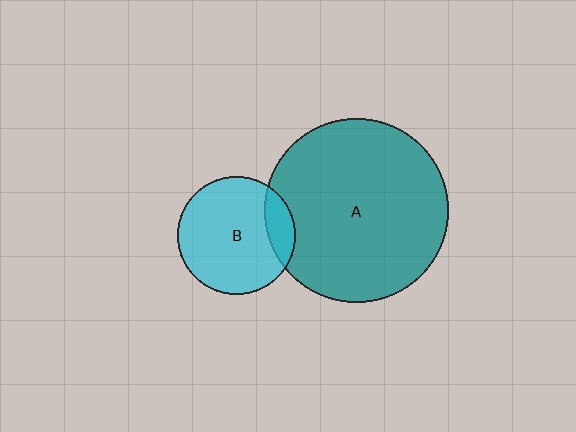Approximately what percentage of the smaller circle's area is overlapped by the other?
Approximately 15%.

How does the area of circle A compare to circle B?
Approximately 2.4 times.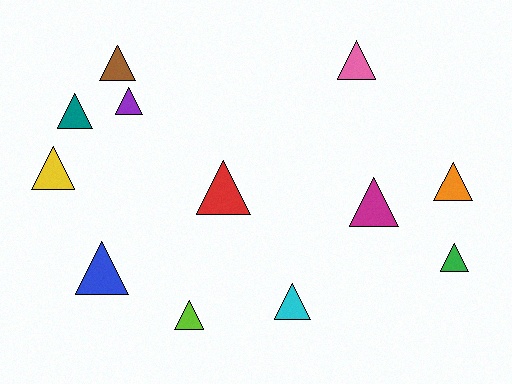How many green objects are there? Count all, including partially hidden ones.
There is 1 green object.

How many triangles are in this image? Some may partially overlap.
There are 12 triangles.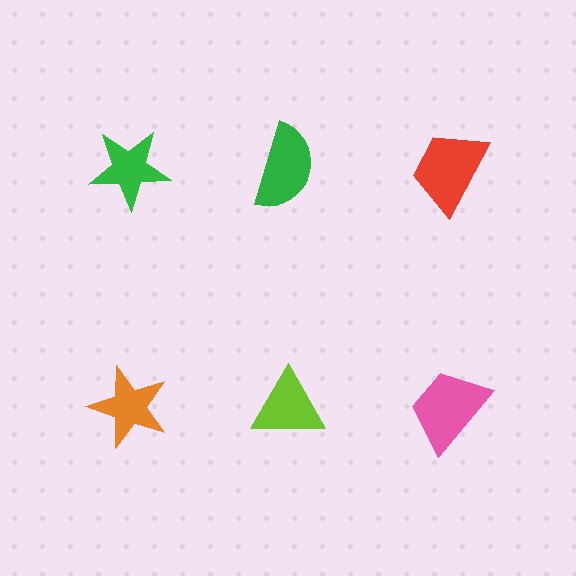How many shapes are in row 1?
3 shapes.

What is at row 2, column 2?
A lime triangle.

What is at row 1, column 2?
A green semicircle.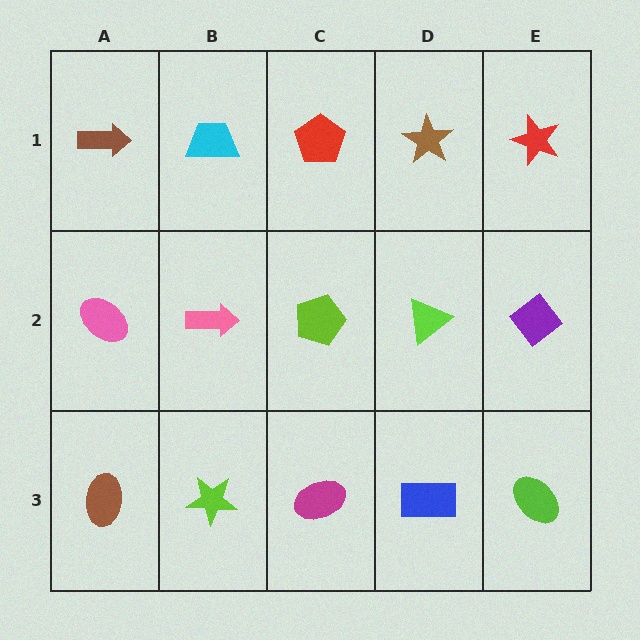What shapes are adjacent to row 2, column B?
A cyan trapezoid (row 1, column B), a lime star (row 3, column B), a pink ellipse (row 2, column A), a lime pentagon (row 2, column C).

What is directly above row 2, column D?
A brown star.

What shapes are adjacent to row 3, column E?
A purple diamond (row 2, column E), a blue rectangle (row 3, column D).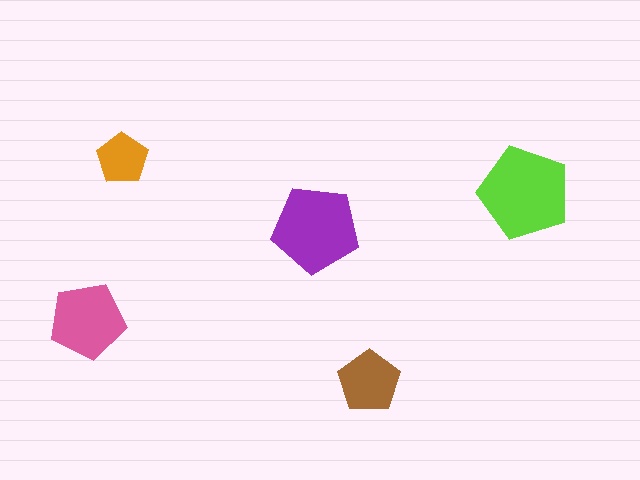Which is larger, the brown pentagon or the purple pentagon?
The purple one.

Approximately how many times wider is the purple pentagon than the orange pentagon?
About 1.5 times wider.